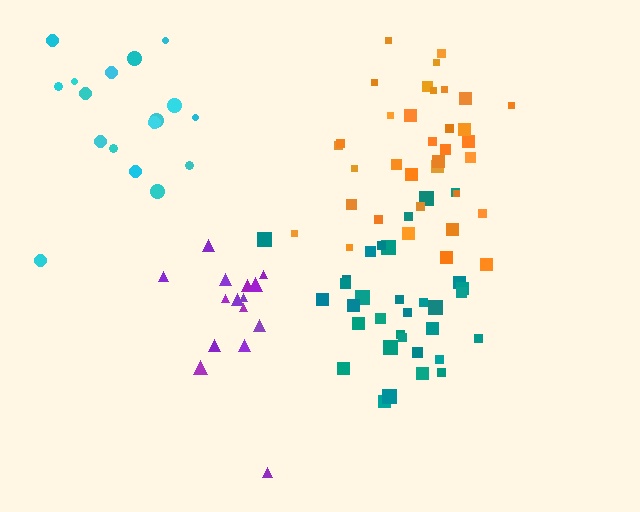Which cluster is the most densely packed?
Orange.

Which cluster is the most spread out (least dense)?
Purple.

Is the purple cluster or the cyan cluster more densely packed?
Cyan.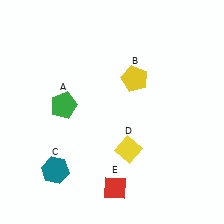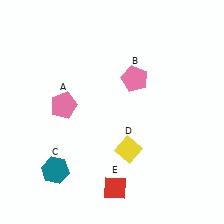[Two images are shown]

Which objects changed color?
A changed from green to pink. B changed from yellow to pink.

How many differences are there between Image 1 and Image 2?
There are 2 differences between the two images.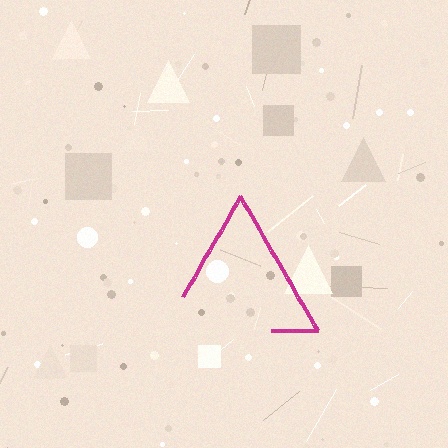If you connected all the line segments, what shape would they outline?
They would outline a triangle.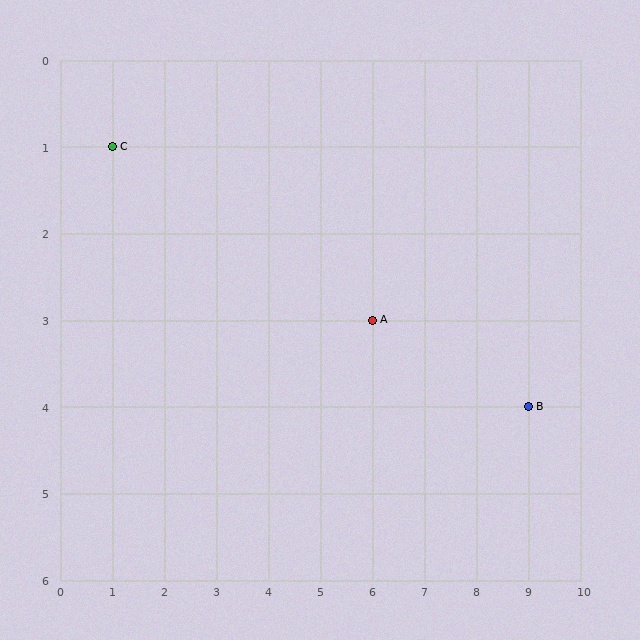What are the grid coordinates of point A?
Point A is at grid coordinates (6, 3).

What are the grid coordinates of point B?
Point B is at grid coordinates (9, 4).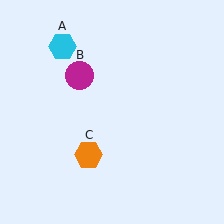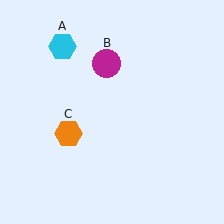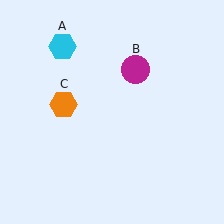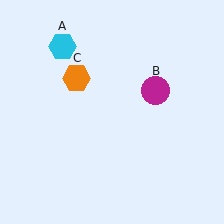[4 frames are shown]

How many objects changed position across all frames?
2 objects changed position: magenta circle (object B), orange hexagon (object C).